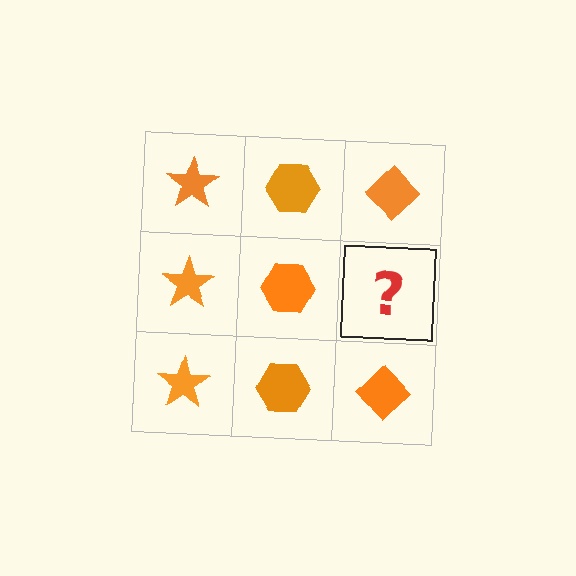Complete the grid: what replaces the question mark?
The question mark should be replaced with an orange diamond.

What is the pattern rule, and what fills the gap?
The rule is that each column has a consistent shape. The gap should be filled with an orange diamond.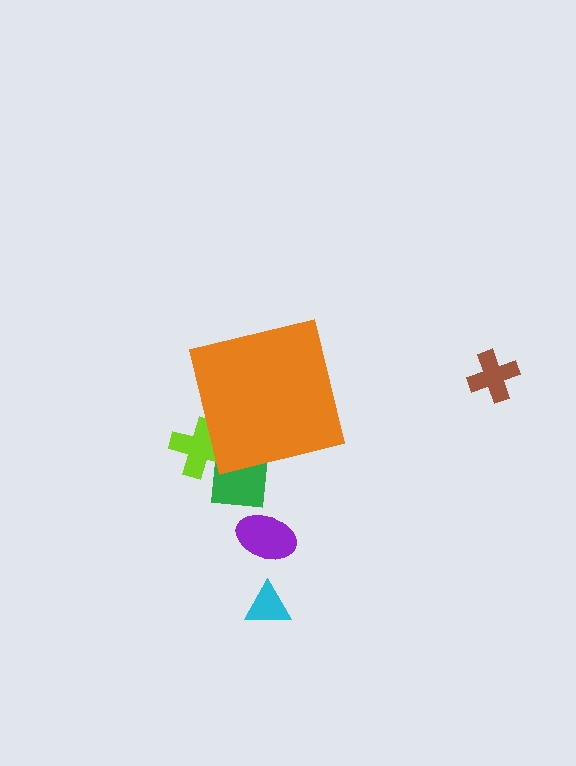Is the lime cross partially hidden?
Yes, the lime cross is partially hidden behind the orange square.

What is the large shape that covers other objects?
An orange square.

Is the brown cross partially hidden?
No, the brown cross is fully visible.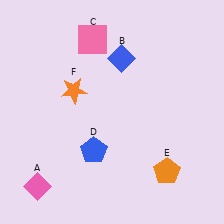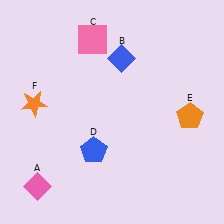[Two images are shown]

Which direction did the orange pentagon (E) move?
The orange pentagon (E) moved up.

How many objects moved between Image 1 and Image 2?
2 objects moved between the two images.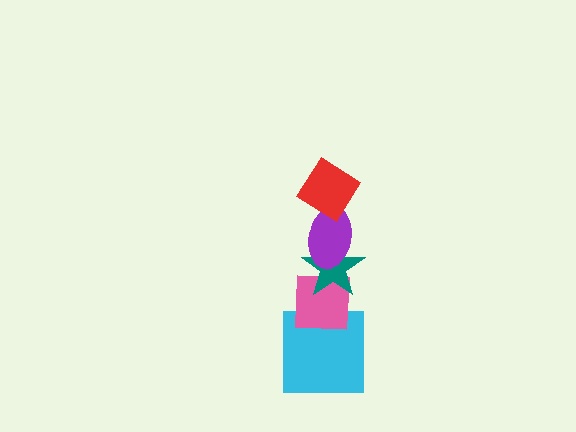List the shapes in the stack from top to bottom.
From top to bottom: the red diamond, the purple ellipse, the teal star, the pink square, the cyan square.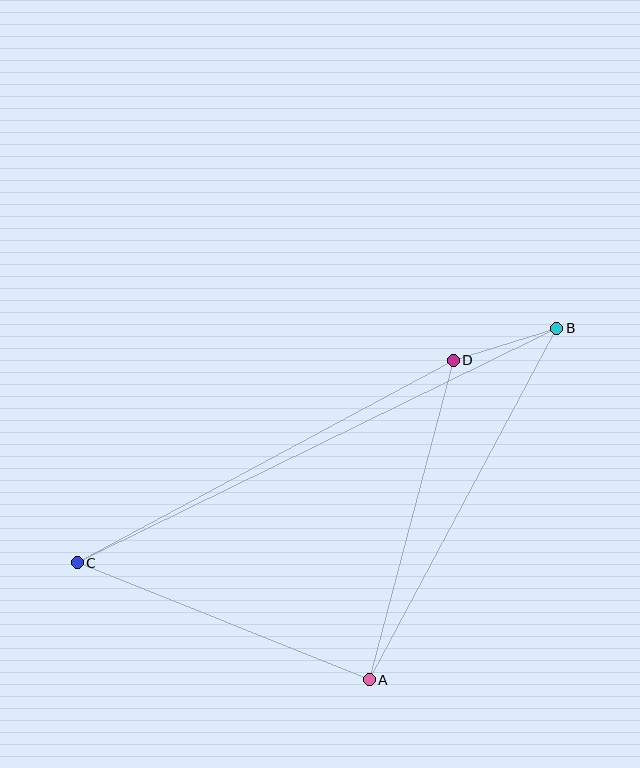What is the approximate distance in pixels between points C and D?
The distance between C and D is approximately 427 pixels.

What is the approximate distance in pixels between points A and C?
The distance between A and C is approximately 315 pixels.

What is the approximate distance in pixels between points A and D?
The distance between A and D is approximately 331 pixels.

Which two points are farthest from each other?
Points B and C are farthest from each other.